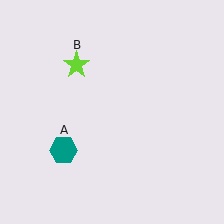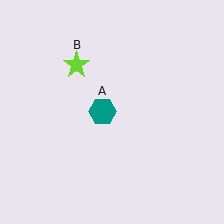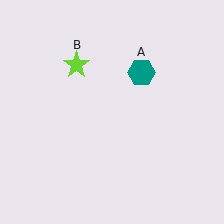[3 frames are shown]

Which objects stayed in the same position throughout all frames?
Lime star (object B) remained stationary.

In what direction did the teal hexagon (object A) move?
The teal hexagon (object A) moved up and to the right.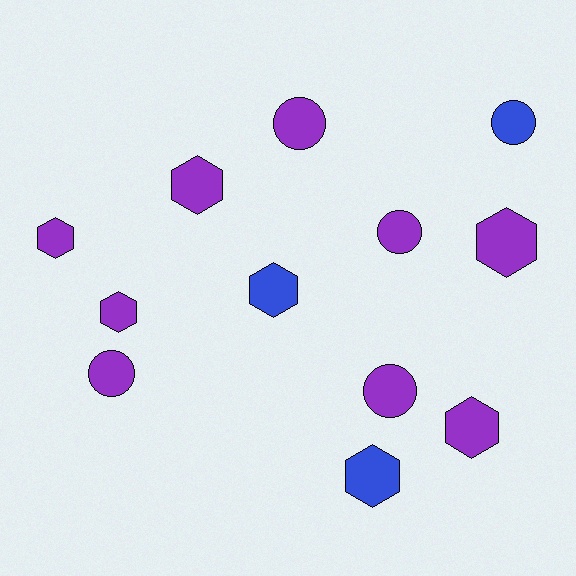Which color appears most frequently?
Purple, with 9 objects.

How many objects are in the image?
There are 12 objects.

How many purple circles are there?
There are 4 purple circles.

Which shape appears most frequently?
Hexagon, with 7 objects.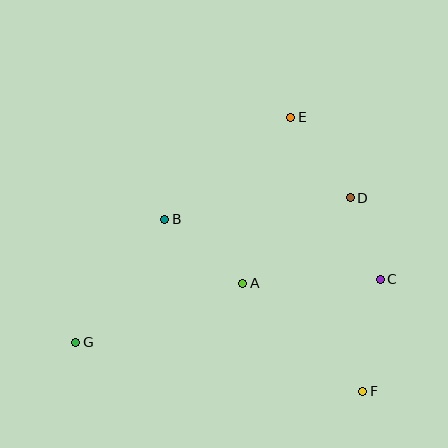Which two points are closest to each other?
Points C and D are closest to each other.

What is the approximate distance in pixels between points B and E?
The distance between B and E is approximately 162 pixels.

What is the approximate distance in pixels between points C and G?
The distance between C and G is approximately 311 pixels.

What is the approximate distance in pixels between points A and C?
The distance between A and C is approximately 138 pixels.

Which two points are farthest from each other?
Points E and G are farthest from each other.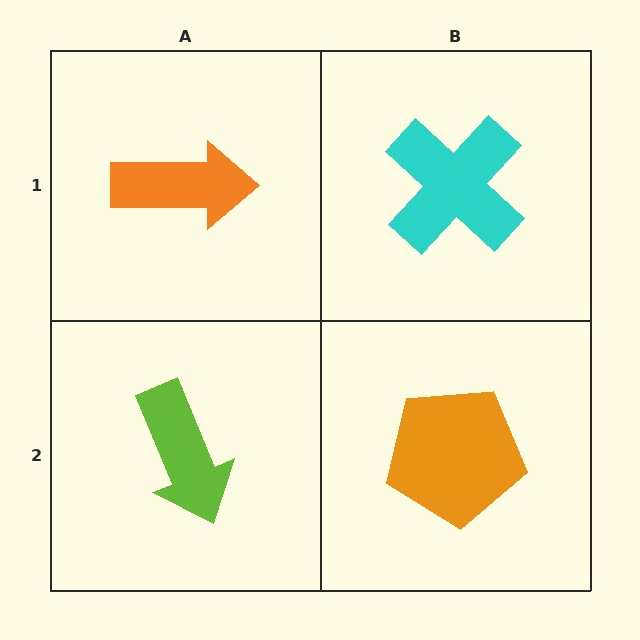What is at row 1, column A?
An orange arrow.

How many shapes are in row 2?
2 shapes.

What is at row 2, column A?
A lime arrow.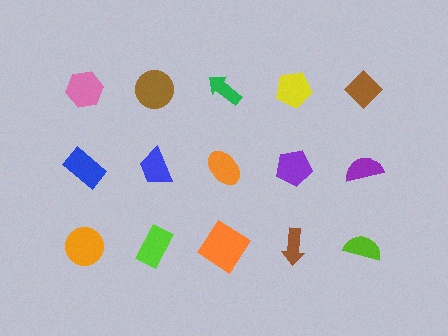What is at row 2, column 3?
An orange ellipse.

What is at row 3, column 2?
A lime rectangle.